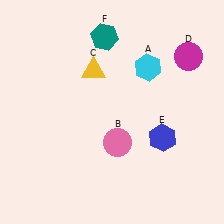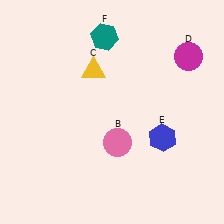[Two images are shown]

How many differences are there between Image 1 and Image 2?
There is 1 difference between the two images.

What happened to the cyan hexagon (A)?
The cyan hexagon (A) was removed in Image 2. It was in the top-right area of Image 1.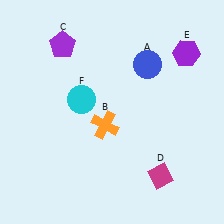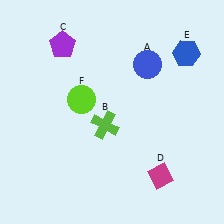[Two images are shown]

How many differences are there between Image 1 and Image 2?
There are 3 differences between the two images.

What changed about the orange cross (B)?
In Image 1, B is orange. In Image 2, it changed to lime.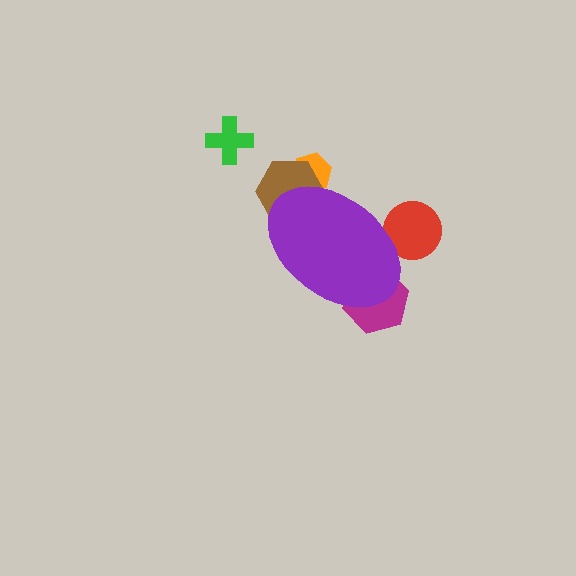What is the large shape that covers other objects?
A purple ellipse.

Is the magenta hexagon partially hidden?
Yes, the magenta hexagon is partially hidden behind the purple ellipse.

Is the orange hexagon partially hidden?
Yes, the orange hexagon is partially hidden behind the purple ellipse.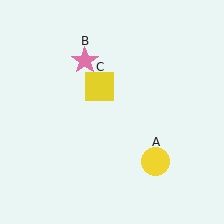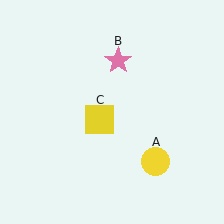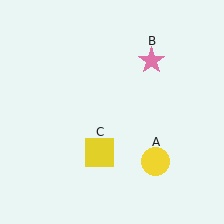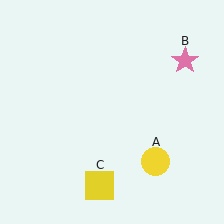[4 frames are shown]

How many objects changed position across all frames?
2 objects changed position: pink star (object B), yellow square (object C).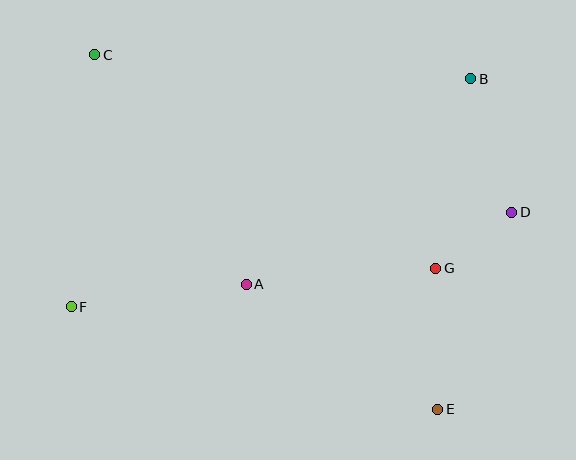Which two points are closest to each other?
Points D and G are closest to each other.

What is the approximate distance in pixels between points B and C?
The distance between B and C is approximately 377 pixels.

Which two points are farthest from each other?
Points C and E are farthest from each other.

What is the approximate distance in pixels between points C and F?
The distance between C and F is approximately 253 pixels.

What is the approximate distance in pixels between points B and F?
The distance between B and F is approximately 460 pixels.